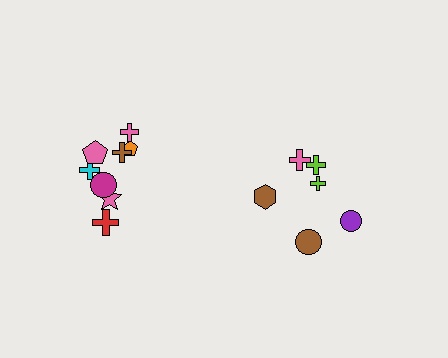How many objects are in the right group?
There are 6 objects.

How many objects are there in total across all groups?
There are 14 objects.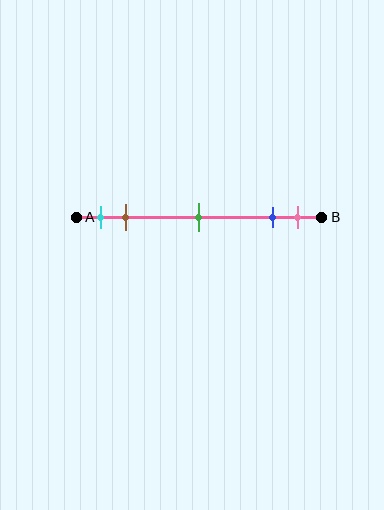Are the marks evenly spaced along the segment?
No, the marks are not evenly spaced.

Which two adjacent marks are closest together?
The blue and pink marks are the closest adjacent pair.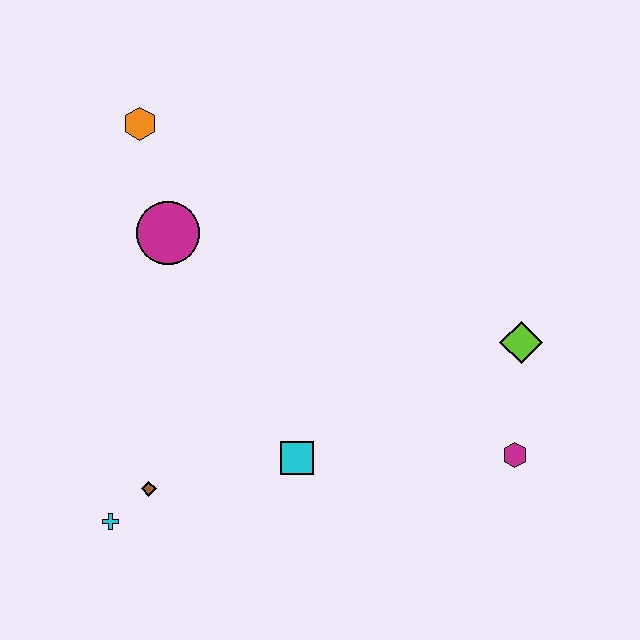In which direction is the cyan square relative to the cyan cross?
The cyan square is to the right of the cyan cross.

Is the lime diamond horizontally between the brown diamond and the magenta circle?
No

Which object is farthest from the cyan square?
The orange hexagon is farthest from the cyan square.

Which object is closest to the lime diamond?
The magenta hexagon is closest to the lime diamond.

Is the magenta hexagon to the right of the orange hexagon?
Yes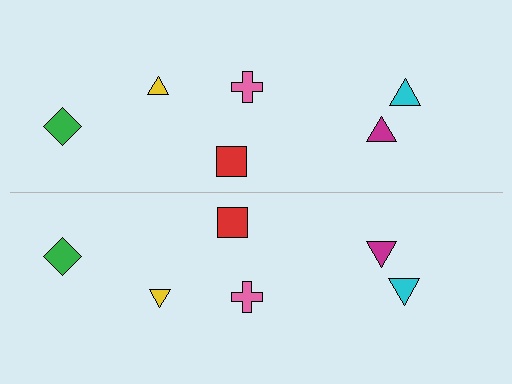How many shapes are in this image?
There are 12 shapes in this image.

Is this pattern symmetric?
Yes, this pattern has bilateral (reflection) symmetry.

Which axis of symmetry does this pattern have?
The pattern has a horizontal axis of symmetry running through the center of the image.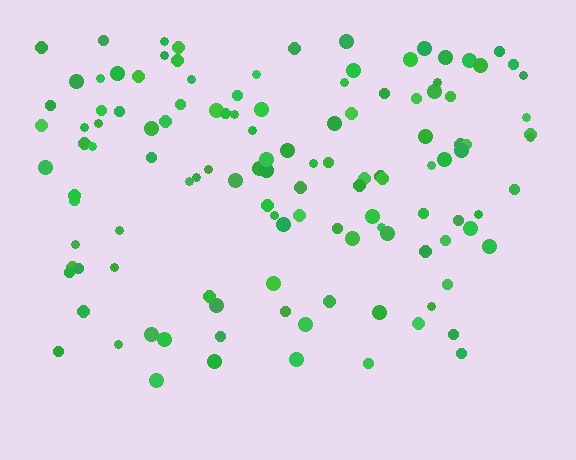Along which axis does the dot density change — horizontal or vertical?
Vertical.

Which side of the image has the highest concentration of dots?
The top.